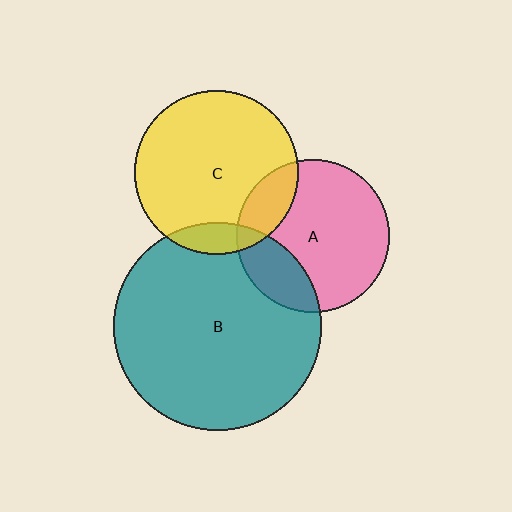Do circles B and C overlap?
Yes.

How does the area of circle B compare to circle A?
Approximately 1.8 times.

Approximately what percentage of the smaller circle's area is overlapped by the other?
Approximately 10%.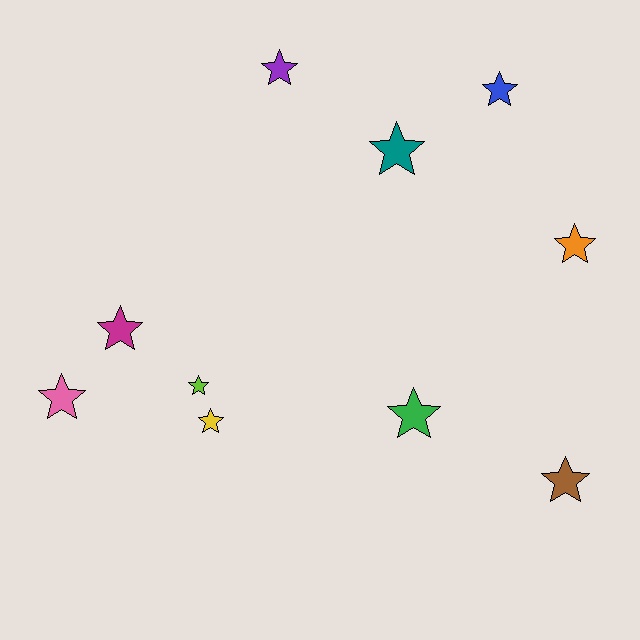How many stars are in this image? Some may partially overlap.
There are 10 stars.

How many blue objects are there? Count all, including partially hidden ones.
There is 1 blue object.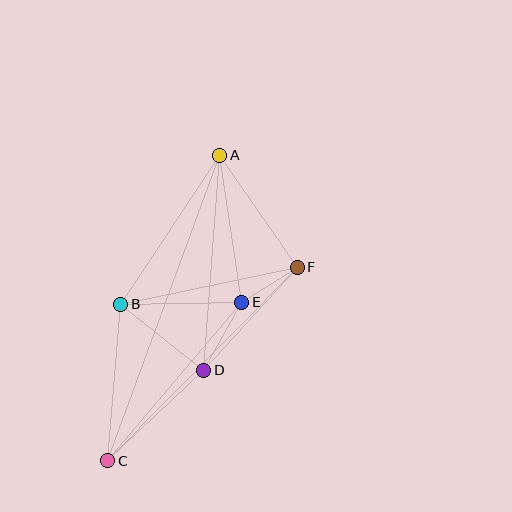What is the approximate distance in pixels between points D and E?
The distance between D and E is approximately 78 pixels.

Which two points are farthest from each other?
Points A and C are farthest from each other.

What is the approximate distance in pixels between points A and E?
The distance between A and E is approximately 149 pixels.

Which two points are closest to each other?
Points E and F are closest to each other.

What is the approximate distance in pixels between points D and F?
The distance between D and F is approximately 139 pixels.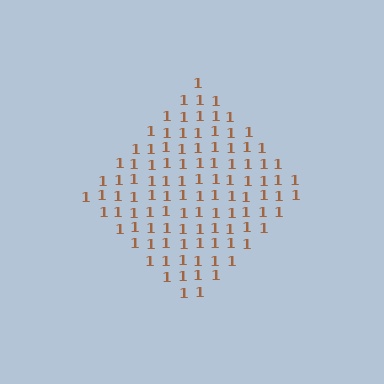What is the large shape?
The large shape is a diamond.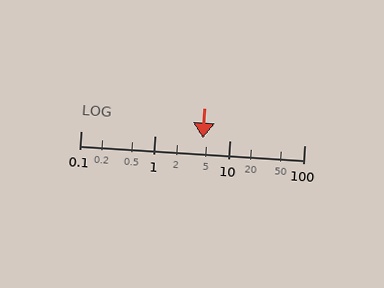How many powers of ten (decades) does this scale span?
The scale spans 3 decades, from 0.1 to 100.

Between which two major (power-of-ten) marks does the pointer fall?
The pointer is between 1 and 10.